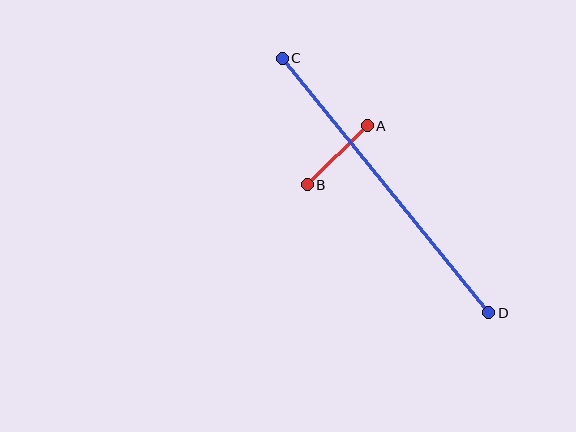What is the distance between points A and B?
The distance is approximately 84 pixels.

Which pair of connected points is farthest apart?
Points C and D are farthest apart.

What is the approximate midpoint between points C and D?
The midpoint is at approximately (385, 185) pixels.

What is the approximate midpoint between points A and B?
The midpoint is at approximately (337, 155) pixels.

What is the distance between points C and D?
The distance is approximately 328 pixels.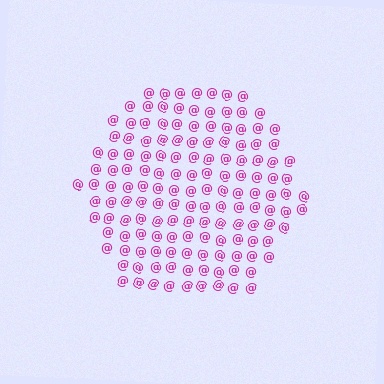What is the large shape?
The large shape is a hexagon.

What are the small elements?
The small elements are at signs.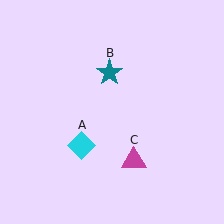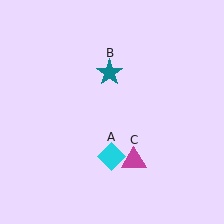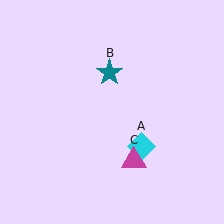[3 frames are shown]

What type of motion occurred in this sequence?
The cyan diamond (object A) rotated counterclockwise around the center of the scene.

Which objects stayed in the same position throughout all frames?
Teal star (object B) and magenta triangle (object C) remained stationary.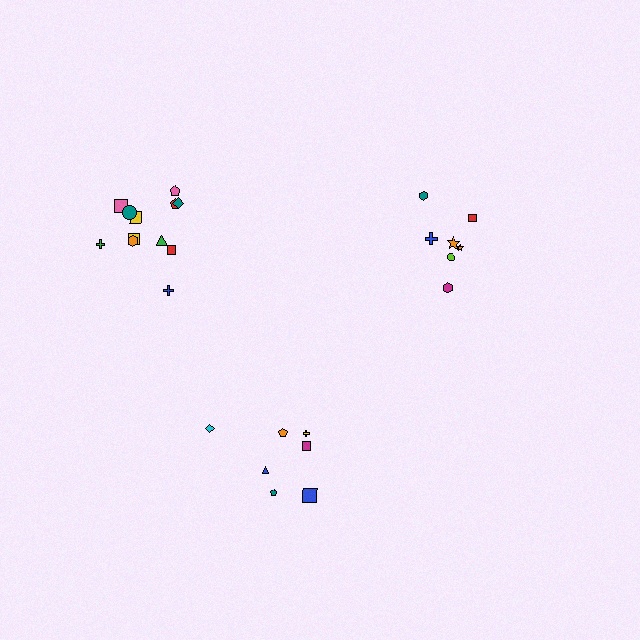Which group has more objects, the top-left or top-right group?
The top-left group.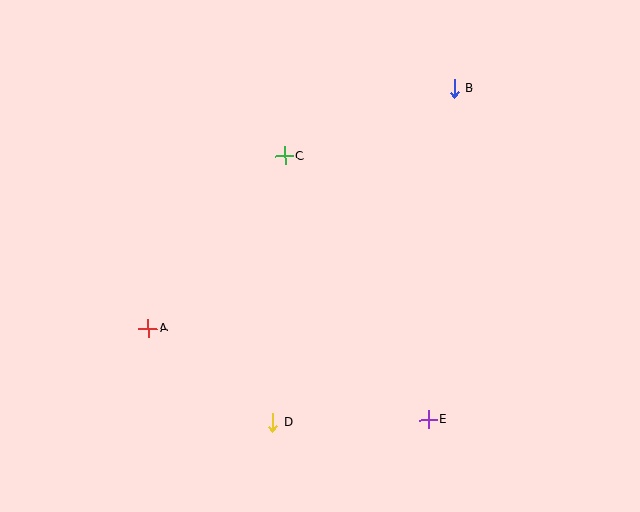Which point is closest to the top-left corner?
Point C is closest to the top-left corner.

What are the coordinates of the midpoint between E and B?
The midpoint between E and B is at (441, 254).